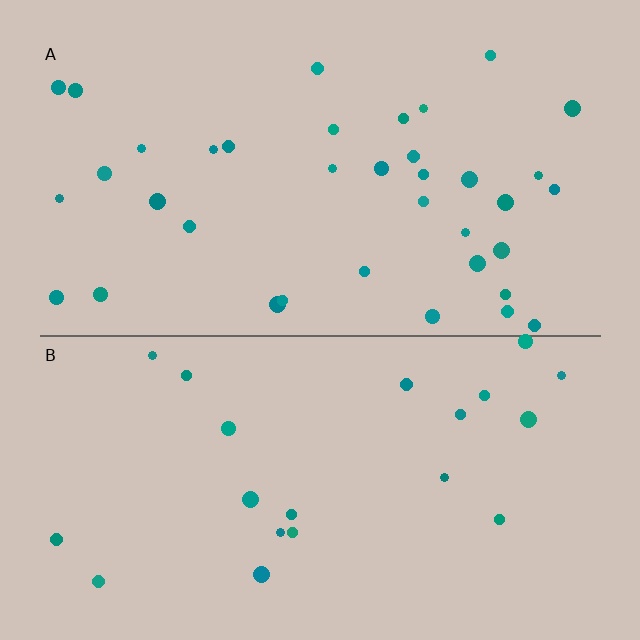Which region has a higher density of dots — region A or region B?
A (the top).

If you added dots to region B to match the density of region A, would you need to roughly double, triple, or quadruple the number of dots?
Approximately double.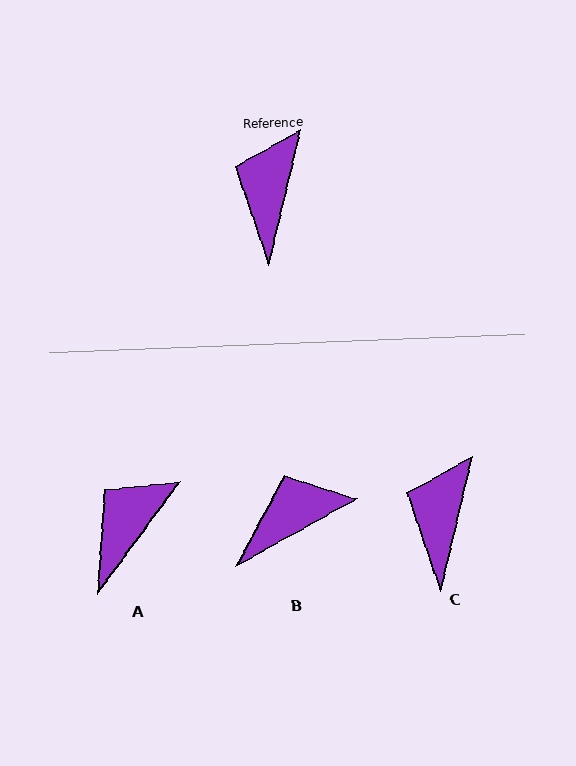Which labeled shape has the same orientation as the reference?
C.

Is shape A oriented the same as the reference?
No, it is off by about 23 degrees.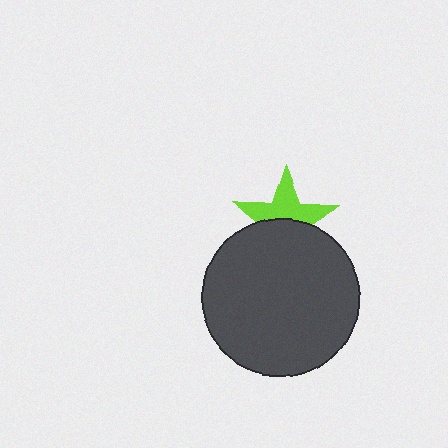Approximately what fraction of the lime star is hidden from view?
Roughly 48% of the lime star is hidden behind the dark gray circle.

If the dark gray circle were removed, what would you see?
You would see the complete lime star.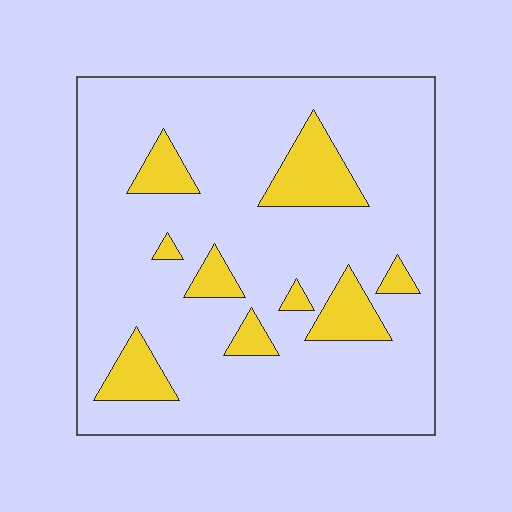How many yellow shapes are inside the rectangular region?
9.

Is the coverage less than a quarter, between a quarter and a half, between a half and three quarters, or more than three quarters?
Less than a quarter.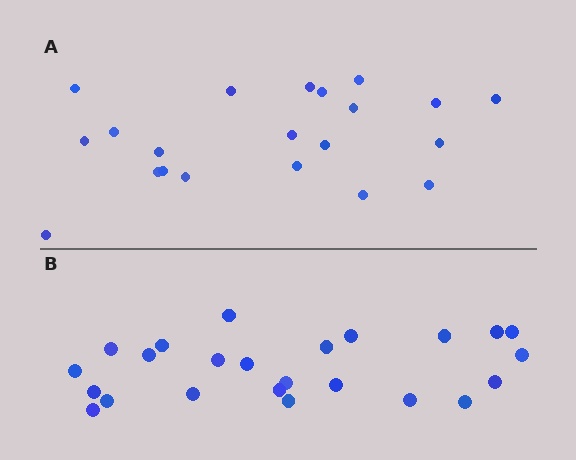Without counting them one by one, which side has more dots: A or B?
Region B (the bottom region) has more dots.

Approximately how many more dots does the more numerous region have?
Region B has just a few more — roughly 2 or 3 more dots than region A.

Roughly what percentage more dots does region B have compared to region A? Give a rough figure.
About 15% more.